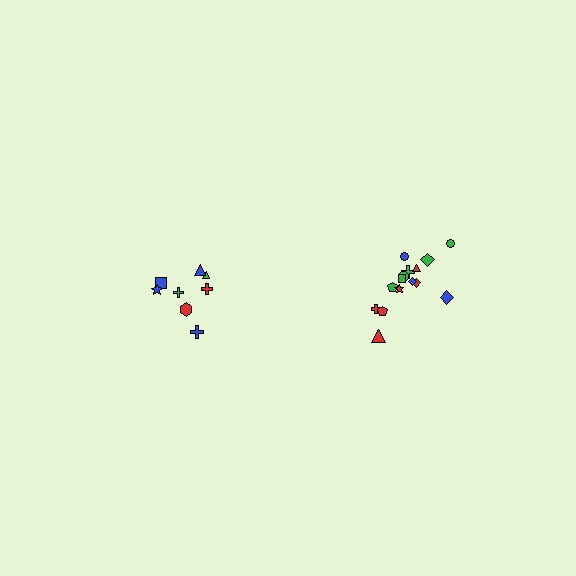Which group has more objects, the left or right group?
The right group.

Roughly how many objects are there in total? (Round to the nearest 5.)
Roughly 25 objects in total.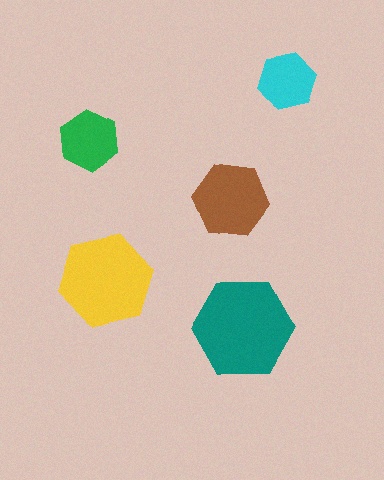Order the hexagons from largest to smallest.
the teal one, the yellow one, the brown one, the green one, the cyan one.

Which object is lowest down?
The teal hexagon is bottommost.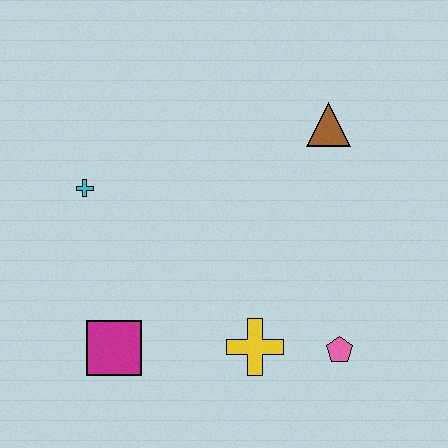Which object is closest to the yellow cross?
The pink pentagon is closest to the yellow cross.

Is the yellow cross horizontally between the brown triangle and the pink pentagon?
No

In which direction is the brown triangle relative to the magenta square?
The brown triangle is above the magenta square.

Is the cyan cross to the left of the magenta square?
Yes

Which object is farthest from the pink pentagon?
The cyan cross is farthest from the pink pentagon.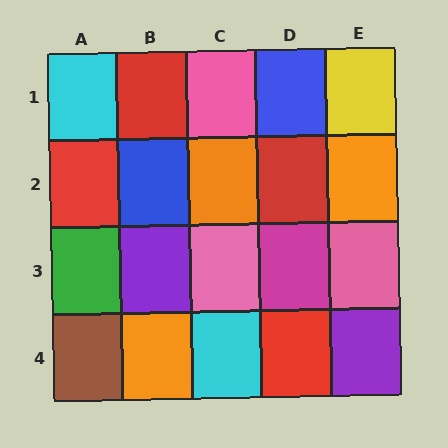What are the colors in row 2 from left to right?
Red, blue, orange, red, orange.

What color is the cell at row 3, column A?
Green.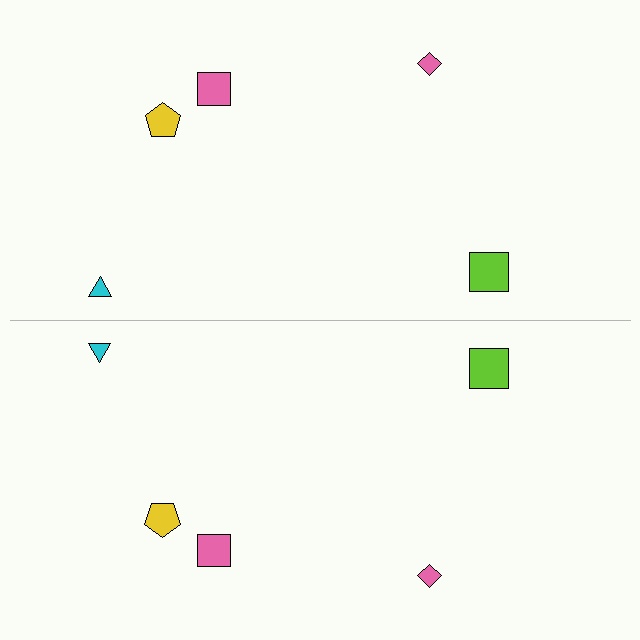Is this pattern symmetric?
Yes, this pattern has bilateral (reflection) symmetry.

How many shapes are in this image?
There are 10 shapes in this image.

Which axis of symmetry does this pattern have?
The pattern has a horizontal axis of symmetry running through the center of the image.